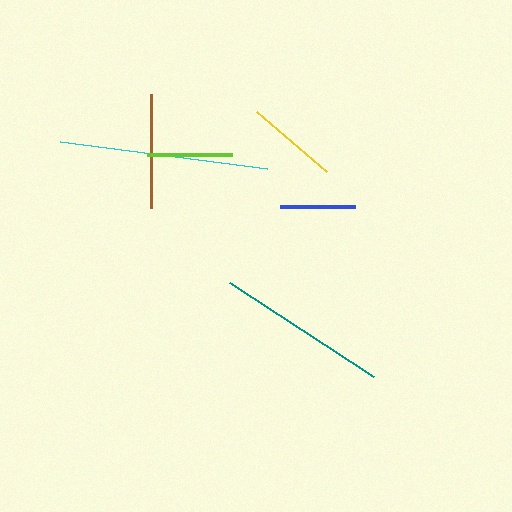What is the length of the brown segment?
The brown segment is approximately 114 pixels long.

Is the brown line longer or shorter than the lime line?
The brown line is longer than the lime line.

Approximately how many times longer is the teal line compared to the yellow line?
The teal line is approximately 1.9 times the length of the yellow line.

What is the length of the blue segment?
The blue segment is approximately 75 pixels long.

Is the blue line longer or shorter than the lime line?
The lime line is longer than the blue line.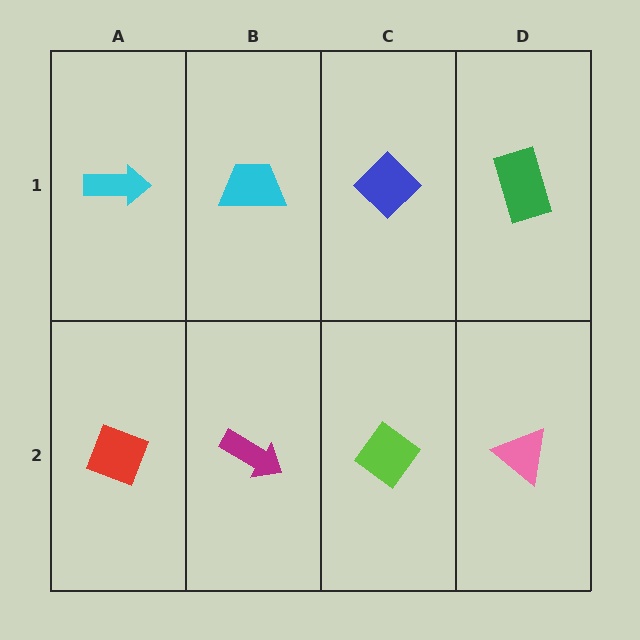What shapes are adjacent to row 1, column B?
A magenta arrow (row 2, column B), a cyan arrow (row 1, column A), a blue diamond (row 1, column C).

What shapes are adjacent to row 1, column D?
A pink triangle (row 2, column D), a blue diamond (row 1, column C).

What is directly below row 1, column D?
A pink triangle.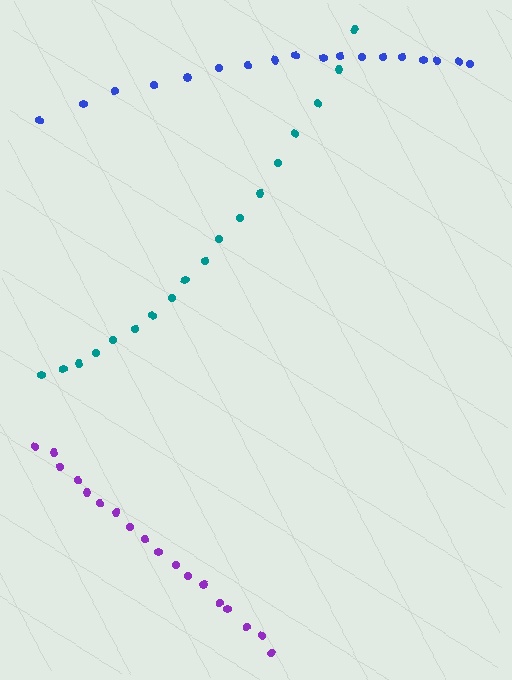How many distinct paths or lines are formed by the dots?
There are 3 distinct paths.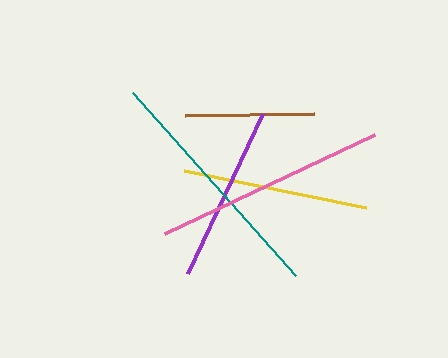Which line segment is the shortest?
The brown line is the shortest at approximately 129 pixels.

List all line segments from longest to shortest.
From longest to shortest: teal, pink, yellow, purple, brown.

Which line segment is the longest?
The teal line is the longest at approximately 245 pixels.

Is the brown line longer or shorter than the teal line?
The teal line is longer than the brown line.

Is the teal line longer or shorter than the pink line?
The teal line is longer than the pink line.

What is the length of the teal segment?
The teal segment is approximately 245 pixels long.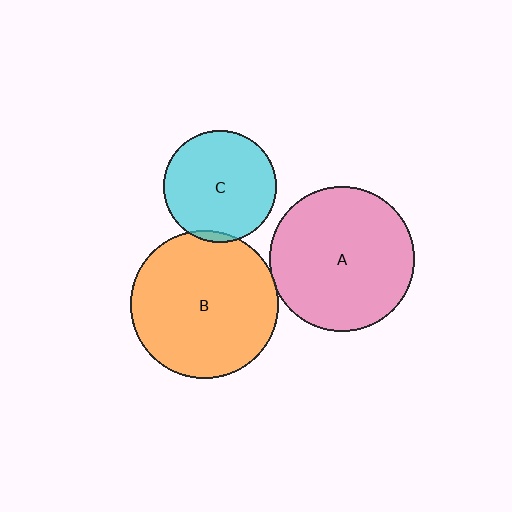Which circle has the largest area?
Circle B (orange).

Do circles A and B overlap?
Yes.